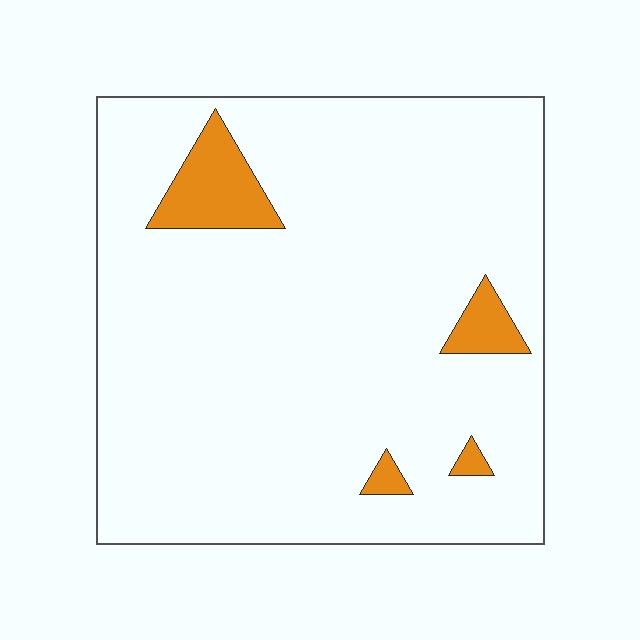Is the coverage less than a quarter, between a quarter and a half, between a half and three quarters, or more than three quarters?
Less than a quarter.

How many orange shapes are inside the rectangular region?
4.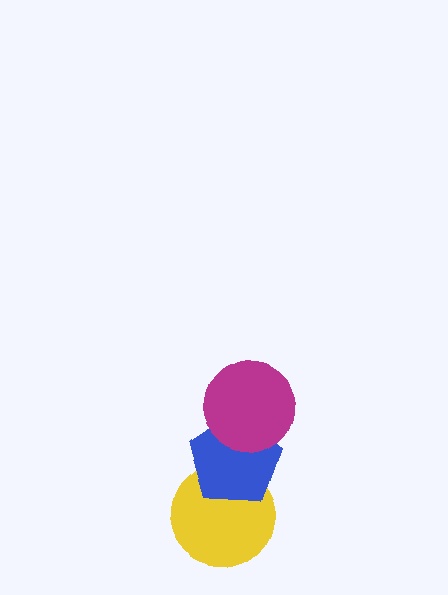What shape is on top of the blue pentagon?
The magenta circle is on top of the blue pentagon.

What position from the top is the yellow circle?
The yellow circle is 3rd from the top.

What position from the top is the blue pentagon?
The blue pentagon is 2nd from the top.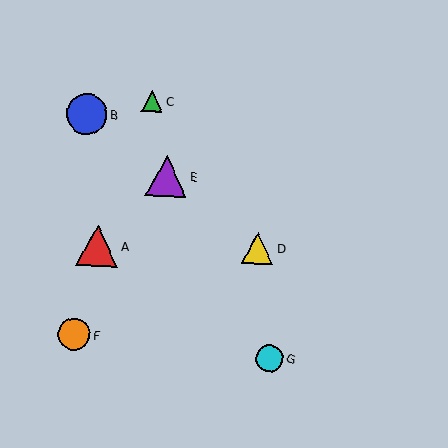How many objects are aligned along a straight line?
3 objects (B, D, E) are aligned along a straight line.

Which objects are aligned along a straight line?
Objects B, D, E are aligned along a straight line.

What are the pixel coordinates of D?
Object D is at (258, 248).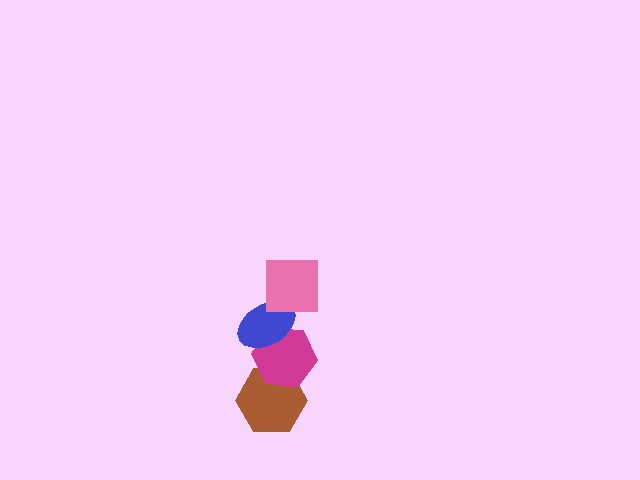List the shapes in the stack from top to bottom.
From top to bottom: the pink square, the blue ellipse, the magenta hexagon, the brown hexagon.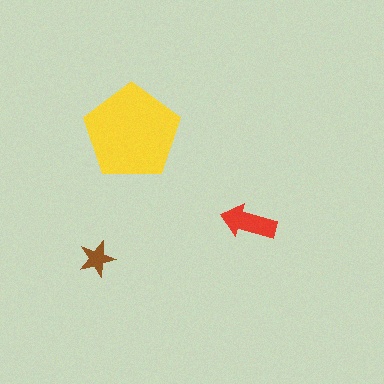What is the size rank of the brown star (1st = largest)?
3rd.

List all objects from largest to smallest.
The yellow pentagon, the red arrow, the brown star.